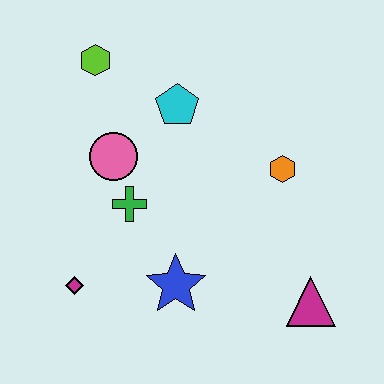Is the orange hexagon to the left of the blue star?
No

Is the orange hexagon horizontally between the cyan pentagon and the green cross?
No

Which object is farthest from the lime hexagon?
The magenta triangle is farthest from the lime hexagon.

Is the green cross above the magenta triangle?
Yes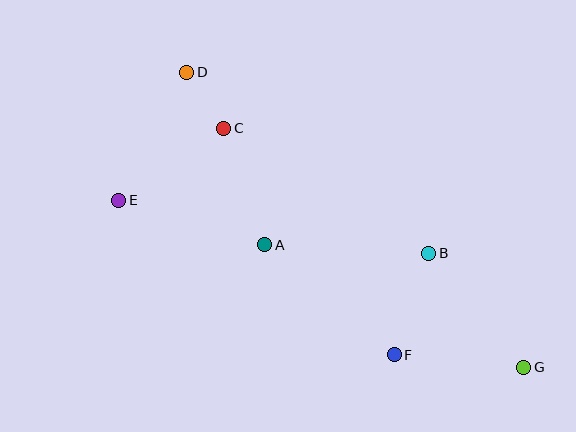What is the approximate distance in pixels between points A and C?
The distance between A and C is approximately 124 pixels.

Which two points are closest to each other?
Points C and D are closest to each other.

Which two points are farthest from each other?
Points D and G are farthest from each other.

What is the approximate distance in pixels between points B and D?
The distance between B and D is approximately 302 pixels.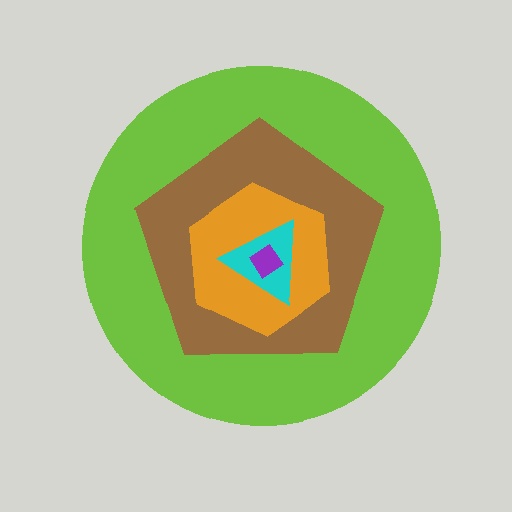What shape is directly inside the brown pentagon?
The orange hexagon.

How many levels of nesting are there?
5.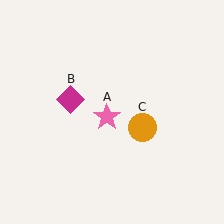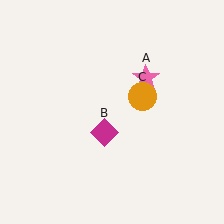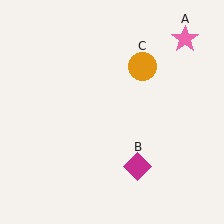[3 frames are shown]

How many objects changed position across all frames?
3 objects changed position: pink star (object A), magenta diamond (object B), orange circle (object C).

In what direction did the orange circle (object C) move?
The orange circle (object C) moved up.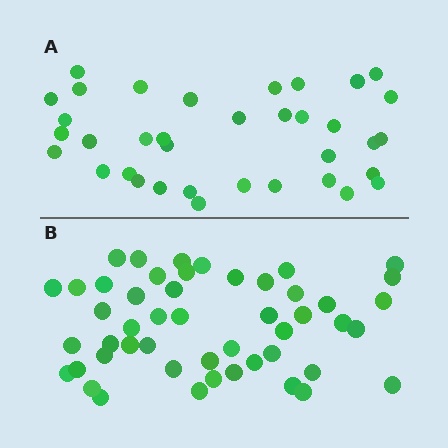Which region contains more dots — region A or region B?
Region B (the bottom region) has more dots.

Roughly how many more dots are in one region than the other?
Region B has approximately 15 more dots than region A.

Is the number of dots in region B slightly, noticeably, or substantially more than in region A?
Region B has noticeably more, but not dramatically so. The ratio is roughly 1.4 to 1.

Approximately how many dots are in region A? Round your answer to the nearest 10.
About 40 dots. (The exact count is 36, which rounds to 40.)